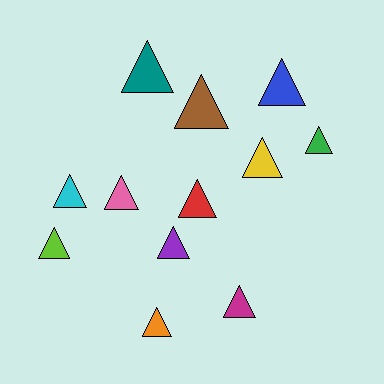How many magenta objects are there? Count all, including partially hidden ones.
There is 1 magenta object.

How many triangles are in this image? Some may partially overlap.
There are 12 triangles.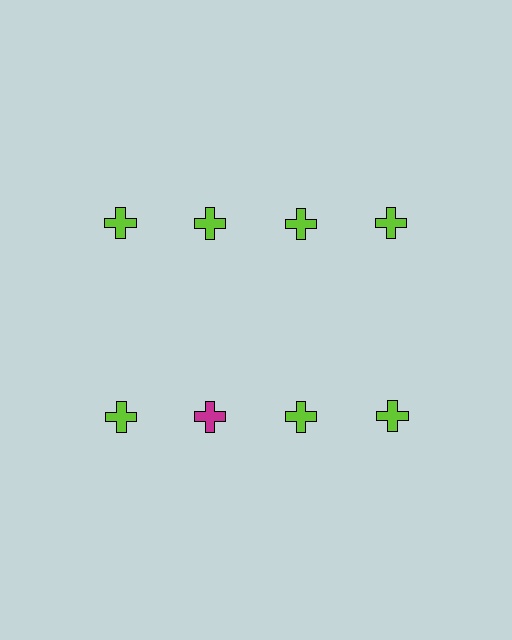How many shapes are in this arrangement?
There are 8 shapes arranged in a grid pattern.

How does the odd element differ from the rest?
It has a different color: magenta instead of lime.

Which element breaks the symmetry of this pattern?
The magenta cross in the second row, second from left column breaks the symmetry. All other shapes are lime crosses.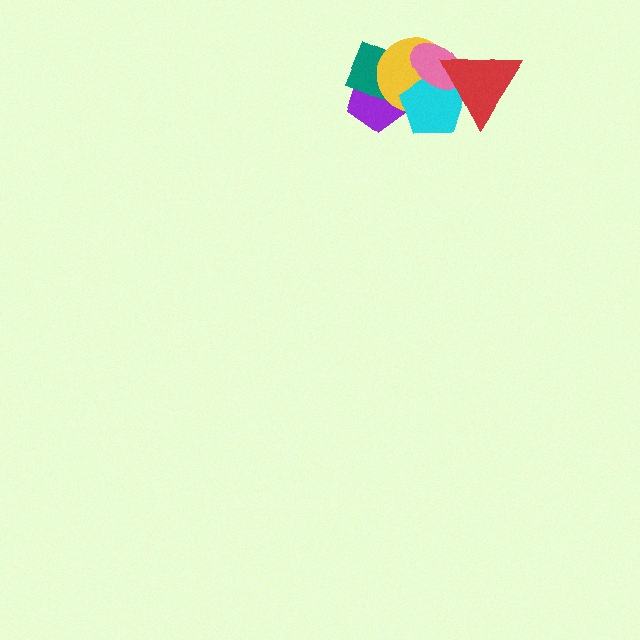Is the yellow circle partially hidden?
Yes, it is partially covered by another shape.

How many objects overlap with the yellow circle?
5 objects overlap with the yellow circle.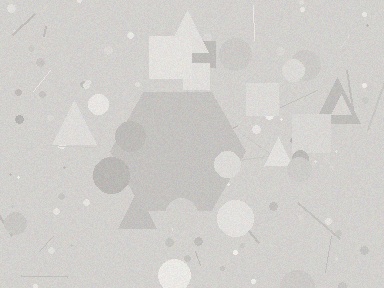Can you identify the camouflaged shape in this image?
The camouflaged shape is a hexagon.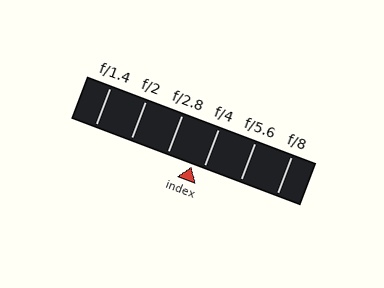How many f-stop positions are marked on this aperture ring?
There are 6 f-stop positions marked.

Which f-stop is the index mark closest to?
The index mark is closest to f/4.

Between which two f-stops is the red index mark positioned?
The index mark is between f/2.8 and f/4.